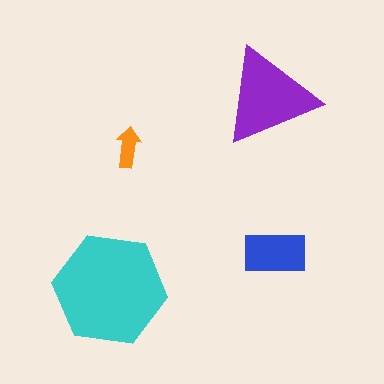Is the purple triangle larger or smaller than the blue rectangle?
Larger.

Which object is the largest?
The cyan hexagon.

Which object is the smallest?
The orange arrow.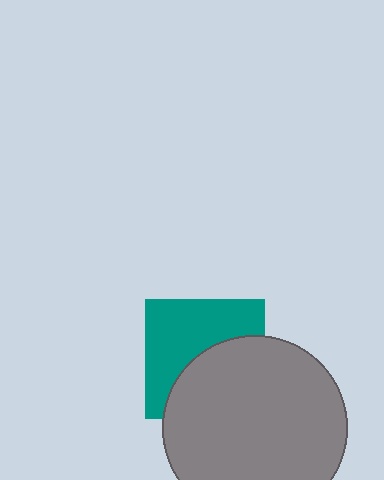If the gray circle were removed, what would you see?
You would see the complete teal square.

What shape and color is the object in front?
The object in front is a gray circle.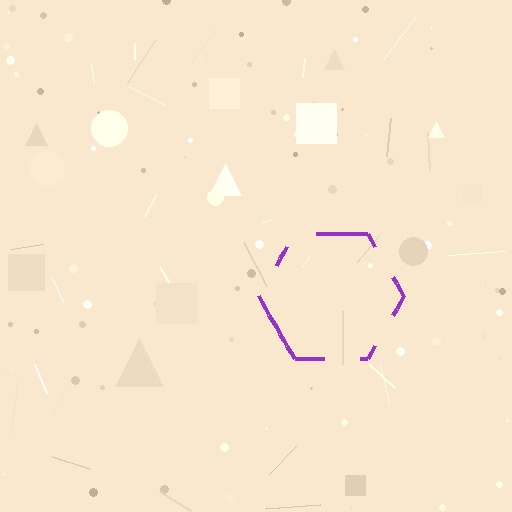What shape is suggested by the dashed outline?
The dashed outline suggests a hexagon.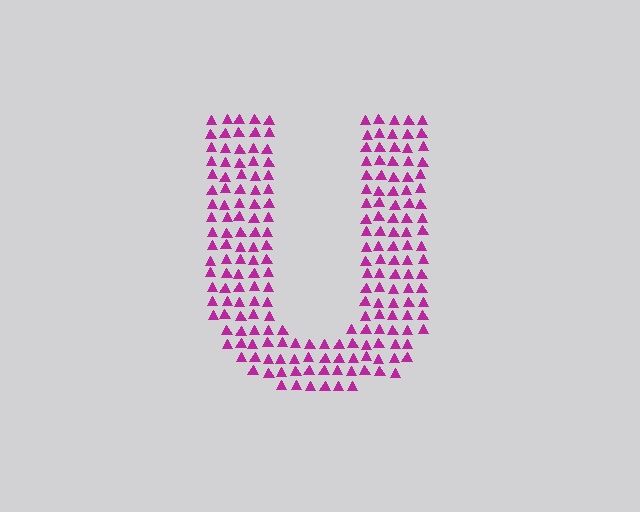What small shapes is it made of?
It is made of small triangles.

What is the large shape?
The large shape is the letter U.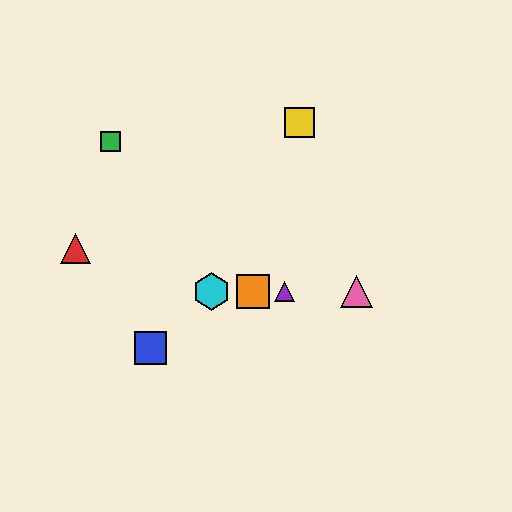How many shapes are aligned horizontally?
4 shapes (the purple triangle, the orange square, the cyan hexagon, the pink triangle) are aligned horizontally.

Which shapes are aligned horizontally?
The purple triangle, the orange square, the cyan hexagon, the pink triangle are aligned horizontally.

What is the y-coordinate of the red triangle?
The red triangle is at y≈249.